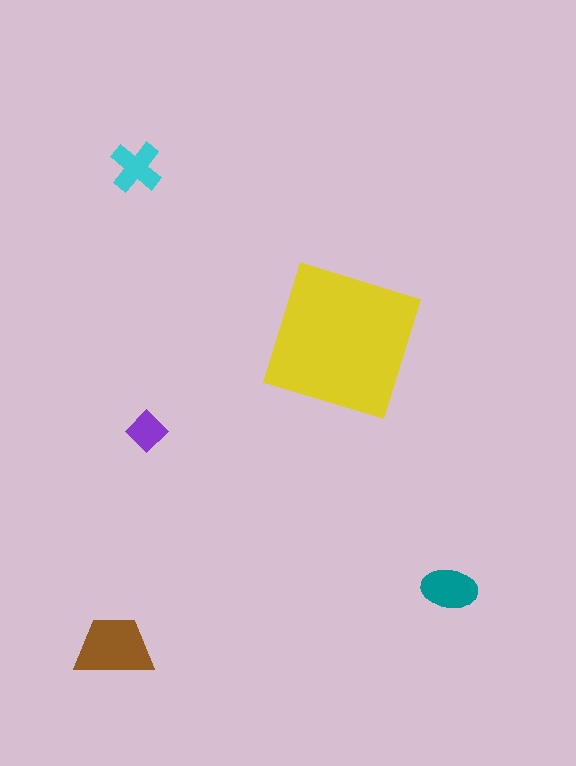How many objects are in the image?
There are 5 objects in the image.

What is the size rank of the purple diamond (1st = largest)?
5th.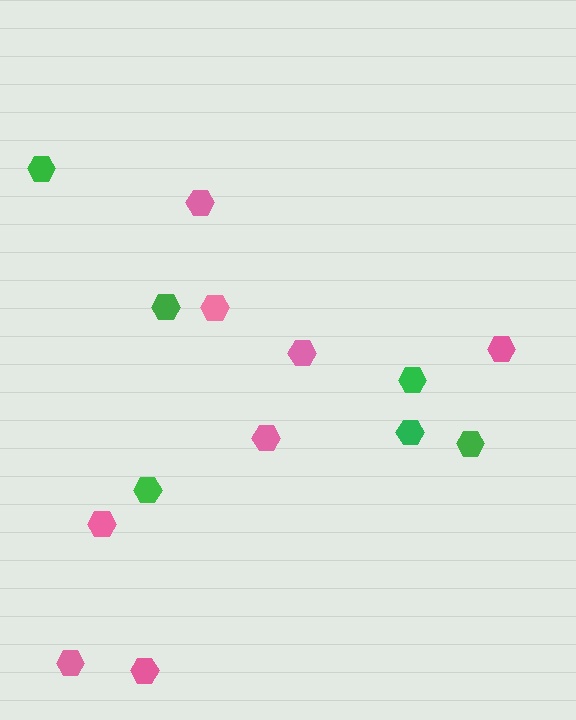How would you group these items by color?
There are 2 groups: one group of pink hexagons (8) and one group of green hexagons (6).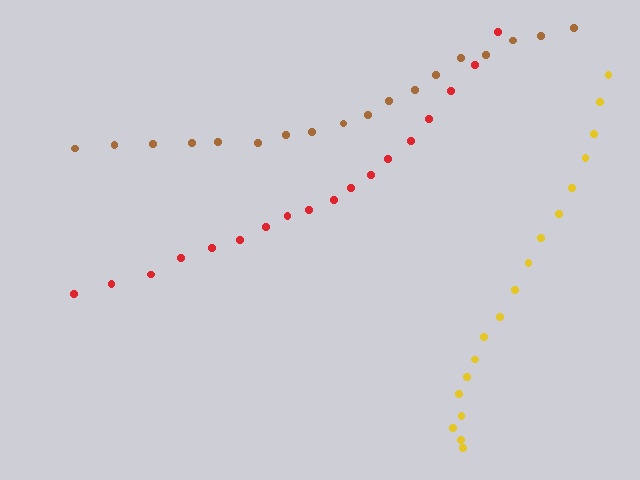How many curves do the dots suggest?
There are 3 distinct paths.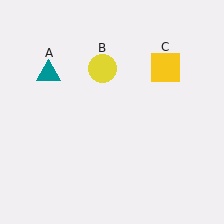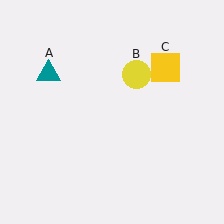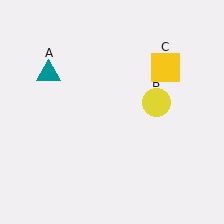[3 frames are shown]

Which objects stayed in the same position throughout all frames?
Teal triangle (object A) and yellow square (object C) remained stationary.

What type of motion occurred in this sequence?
The yellow circle (object B) rotated clockwise around the center of the scene.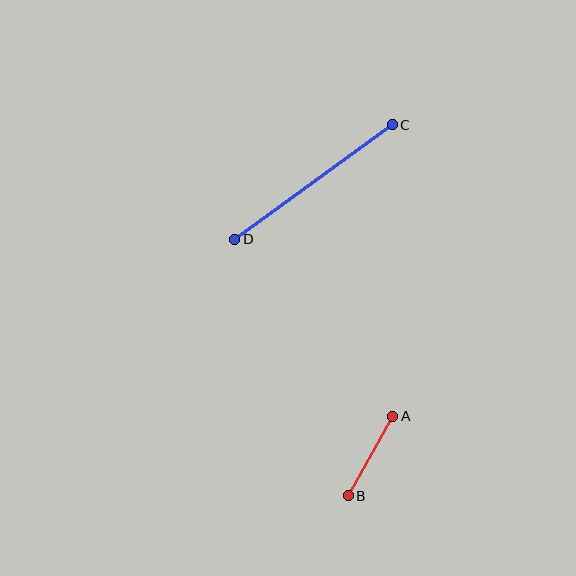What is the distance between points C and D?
The distance is approximately 195 pixels.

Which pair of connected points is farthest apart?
Points C and D are farthest apart.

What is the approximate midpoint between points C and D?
The midpoint is at approximately (314, 182) pixels.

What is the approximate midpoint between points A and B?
The midpoint is at approximately (370, 456) pixels.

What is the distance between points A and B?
The distance is approximately 91 pixels.